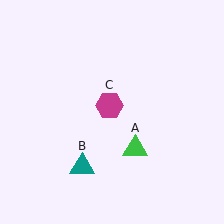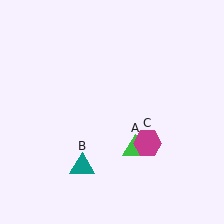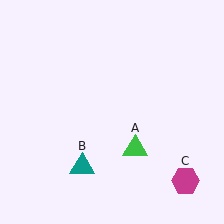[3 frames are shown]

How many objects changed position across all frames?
1 object changed position: magenta hexagon (object C).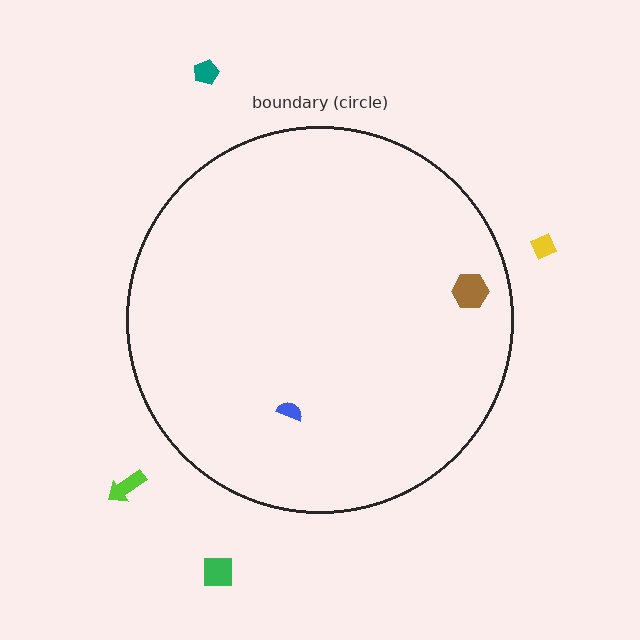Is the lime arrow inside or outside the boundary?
Outside.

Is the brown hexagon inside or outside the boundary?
Inside.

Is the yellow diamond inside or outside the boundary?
Outside.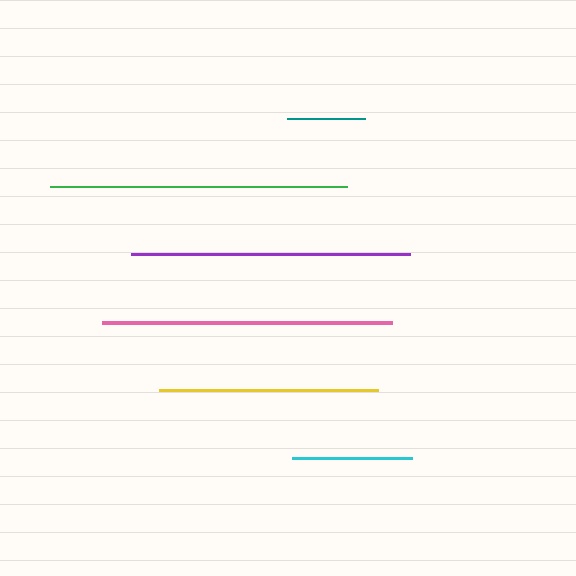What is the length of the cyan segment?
The cyan segment is approximately 120 pixels long.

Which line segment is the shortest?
The teal line is the shortest at approximately 79 pixels.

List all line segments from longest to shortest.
From longest to shortest: green, pink, purple, yellow, cyan, teal.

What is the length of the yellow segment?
The yellow segment is approximately 219 pixels long.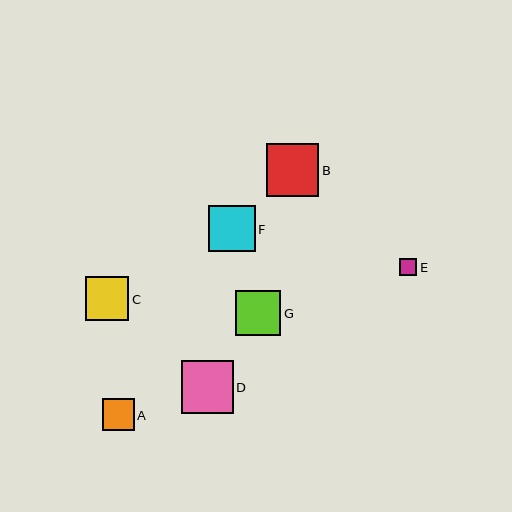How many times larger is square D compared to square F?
Square D is approximately 1.1 times the size of square F.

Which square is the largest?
Square B is the largest with a size of approximately 53 pixels.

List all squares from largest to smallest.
From largest to smallest: B, D, F, G, C, A, E.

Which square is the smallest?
Square E is the smallest with a size of approximately 17 pixels.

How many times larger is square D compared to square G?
Square D is approximately 1.2 times the size of square G.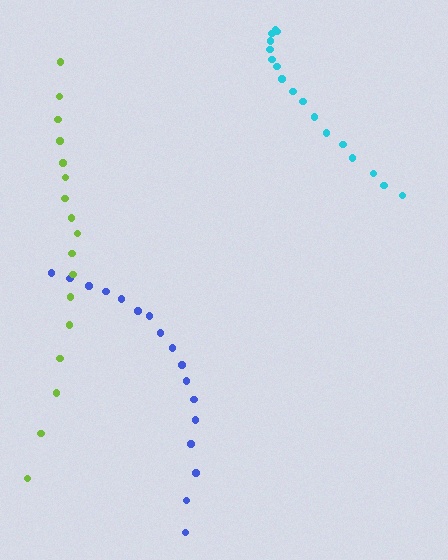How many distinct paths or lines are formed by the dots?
There are 3 distinct paths.